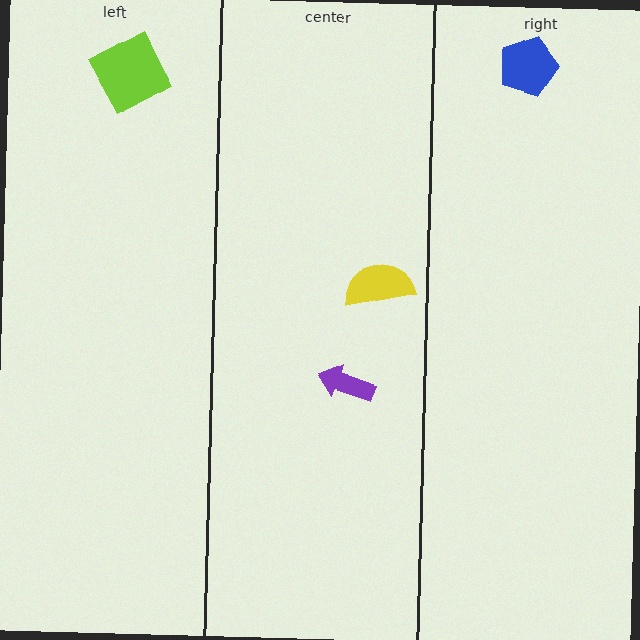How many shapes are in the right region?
1.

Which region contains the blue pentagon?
The right region.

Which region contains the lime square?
The left region.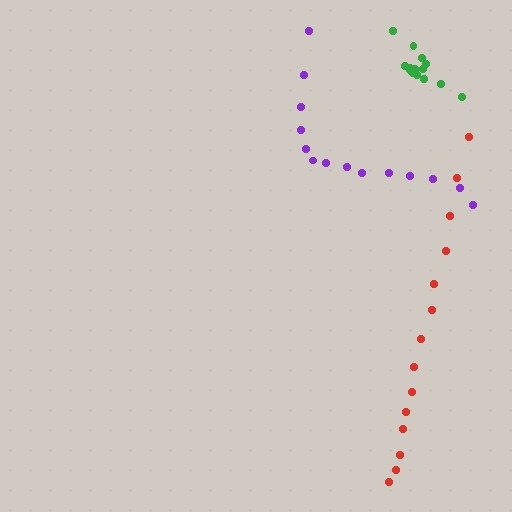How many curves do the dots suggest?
There are 3 distinct paths.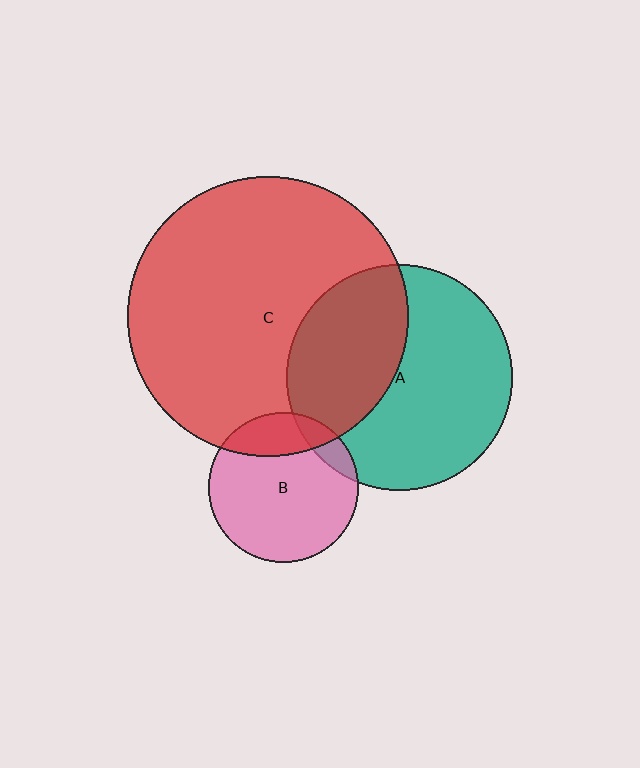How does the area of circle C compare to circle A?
Approximately 1.5 times.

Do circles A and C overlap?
Yes.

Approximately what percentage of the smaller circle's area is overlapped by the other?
Approximately 40%.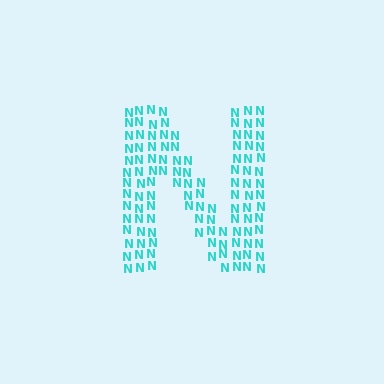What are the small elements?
The small elements are letter N's.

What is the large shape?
The large shape is the letter N.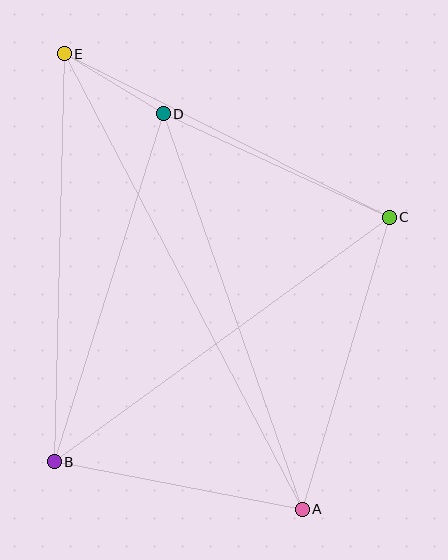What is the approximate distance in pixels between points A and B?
The distance between A and B is approximately 253 pixels.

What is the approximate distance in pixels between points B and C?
The distance between B and C is approximately 415 pixels.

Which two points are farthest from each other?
Points A and E are farthest from each other.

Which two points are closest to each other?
Points D and E are closest to each other.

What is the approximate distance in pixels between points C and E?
The distance between C and E is approximately 364 pixels.